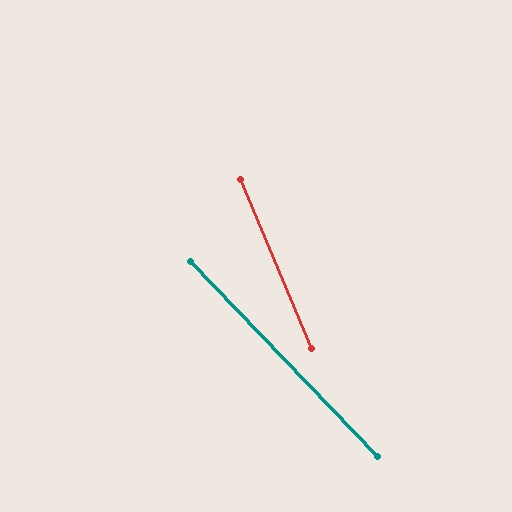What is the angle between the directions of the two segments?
Approximately 21 degrees.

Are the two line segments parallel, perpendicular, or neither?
Neither parallel nor perpendicular — they differ by about 21°.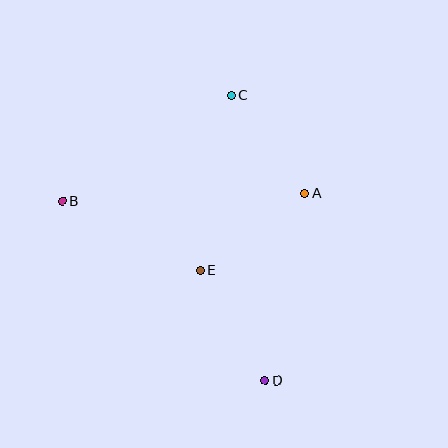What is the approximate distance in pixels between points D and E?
The distance between D and E is approximately 127 pixels.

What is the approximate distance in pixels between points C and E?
The distance between C and E is approximately 177 pixels.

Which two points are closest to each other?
Points A and C are closest to each other.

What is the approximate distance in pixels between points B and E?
The distance between B and E is approximately 155 pixels.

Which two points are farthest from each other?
Points C and D are farthest from each other.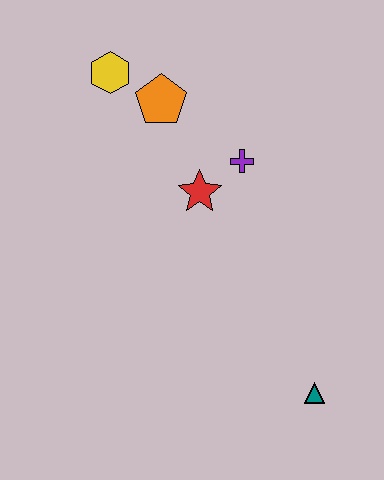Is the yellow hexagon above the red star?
Yes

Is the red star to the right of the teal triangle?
No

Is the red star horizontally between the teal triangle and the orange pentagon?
Yes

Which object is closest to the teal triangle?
The red star is closest to the teal triangle.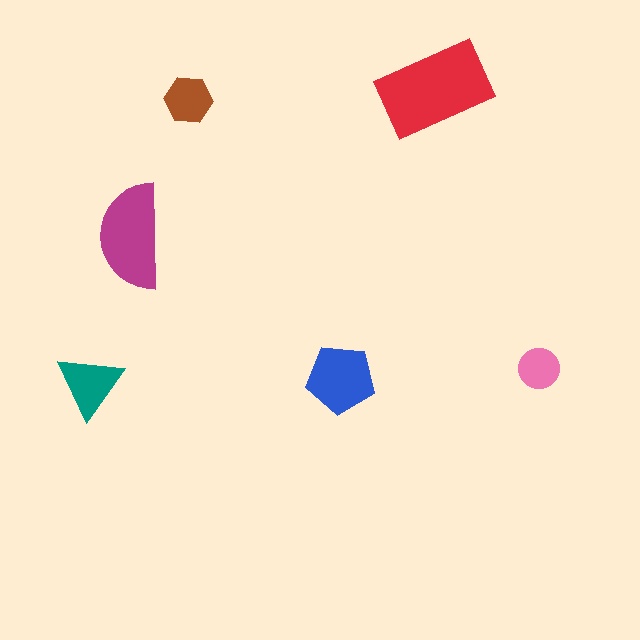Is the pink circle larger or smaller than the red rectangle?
Smaller.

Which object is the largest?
The red rectangle.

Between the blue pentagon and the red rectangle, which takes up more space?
The red rectangle.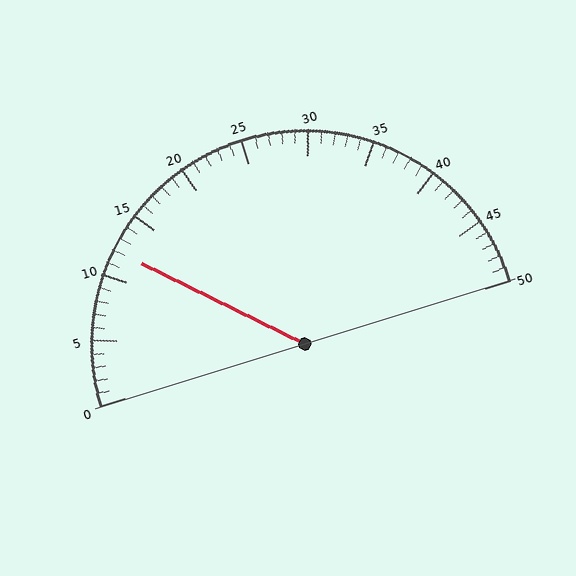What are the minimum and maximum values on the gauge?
The gauge ranges from 0 to 50.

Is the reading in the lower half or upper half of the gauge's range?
The reading is in the lower half of the range (0 to 50).